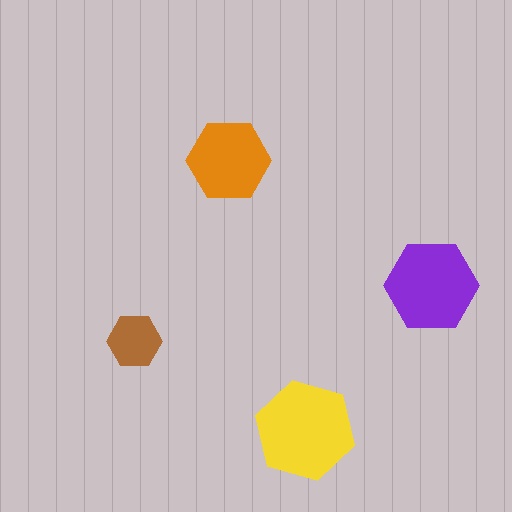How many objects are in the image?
There are 4 objects in the image.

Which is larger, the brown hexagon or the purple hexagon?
The purple one.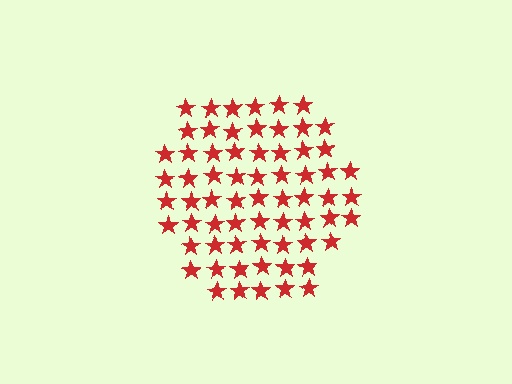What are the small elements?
The small elements are stars.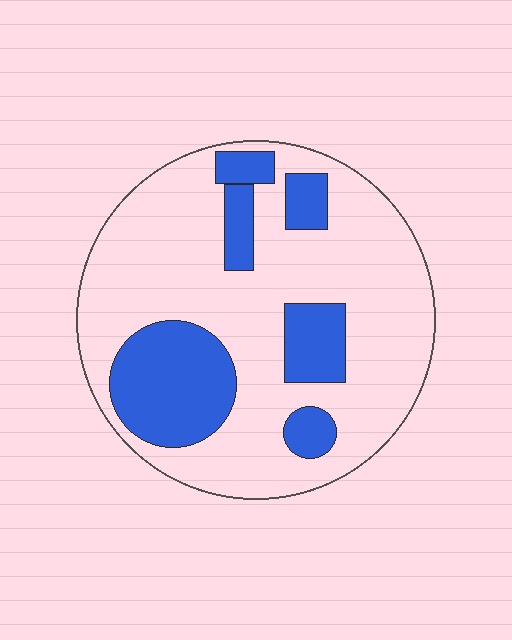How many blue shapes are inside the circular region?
6.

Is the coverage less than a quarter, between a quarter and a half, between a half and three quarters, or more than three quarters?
Between a quarter and a half.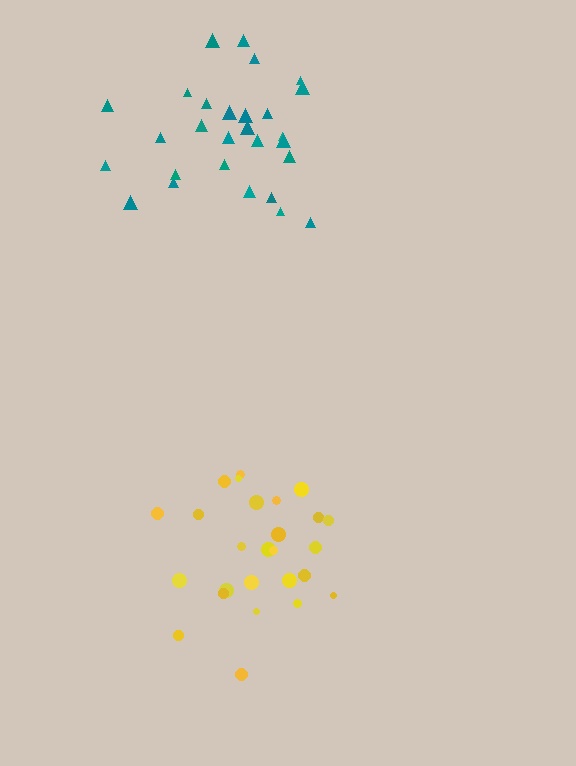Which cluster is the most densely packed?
Yellow.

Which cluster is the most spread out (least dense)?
Teal.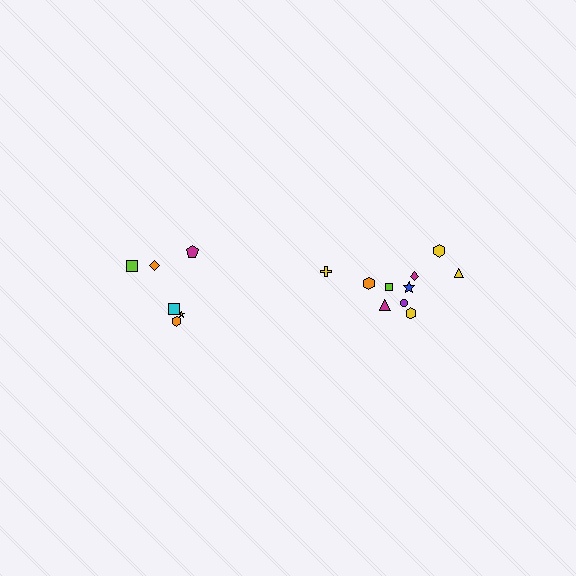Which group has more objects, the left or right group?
The right group.